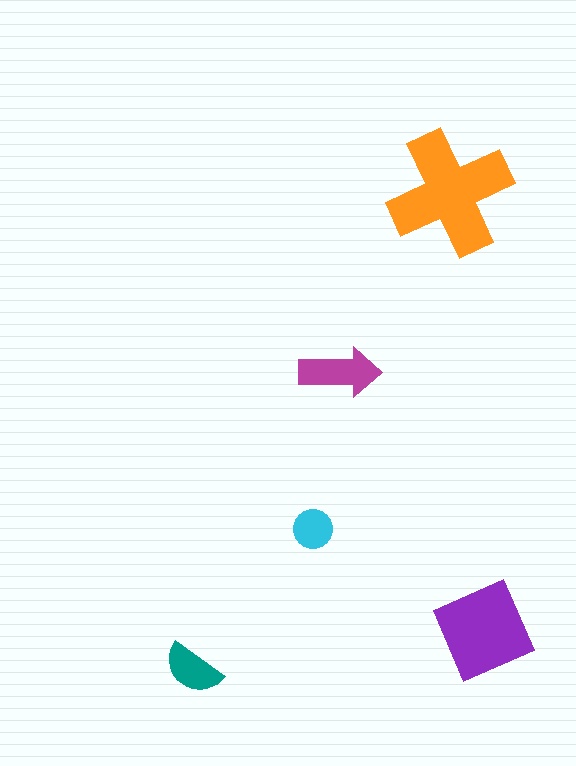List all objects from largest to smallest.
The orange cross, the purple square, the magenta arrow, the teal semicircle, the cyan circle.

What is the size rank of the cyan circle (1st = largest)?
5th.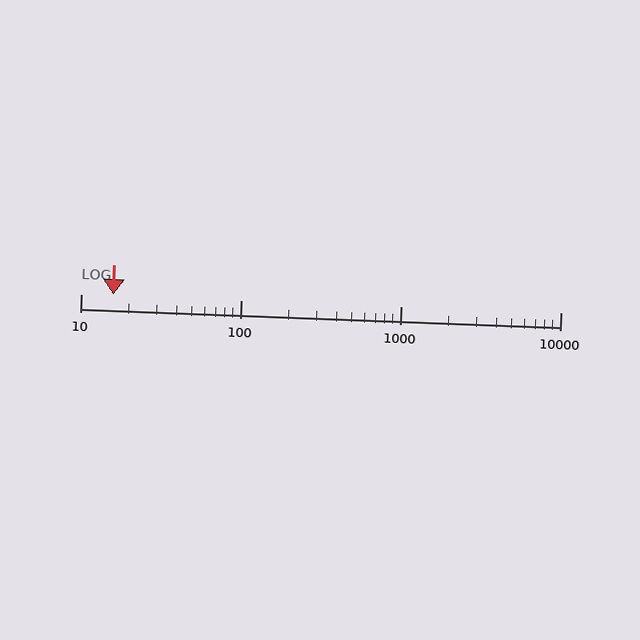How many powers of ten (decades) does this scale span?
The scale spans 3 decades, from 10 to 10000.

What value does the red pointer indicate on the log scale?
The pointer indicates approximately 16.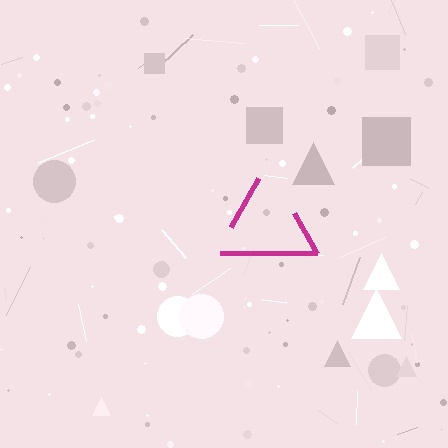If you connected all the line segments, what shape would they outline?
They would outline a triangle.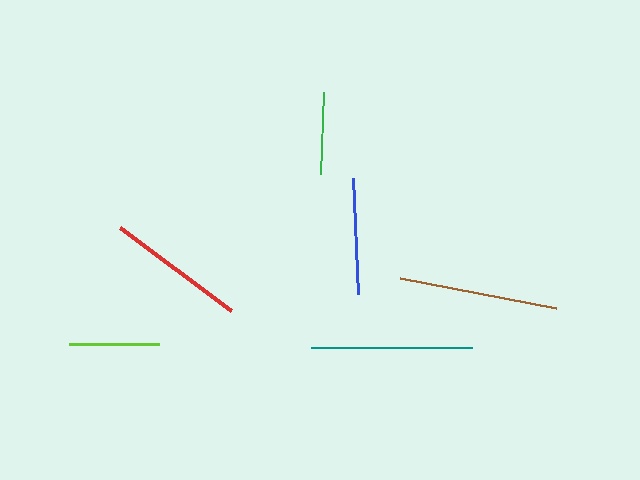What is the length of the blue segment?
The blue segment is approximately 116 pixels long.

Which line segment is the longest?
The teal line is the longest at approximately 162 pixels.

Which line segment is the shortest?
The green line is the shortest at approximately 82 pixels.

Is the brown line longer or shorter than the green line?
The brown line is longer than the green line.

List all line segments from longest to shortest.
From longest to shortest: teal, brown, red, blue, lime, green.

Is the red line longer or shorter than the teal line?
The teal line is longer than the red line.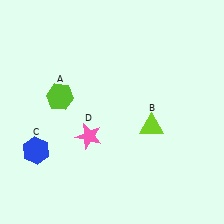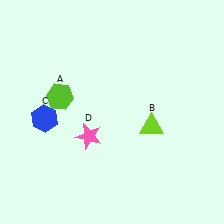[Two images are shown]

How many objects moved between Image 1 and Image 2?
1 object moved between the two images.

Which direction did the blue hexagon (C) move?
The blue hexagon (C) moved up.